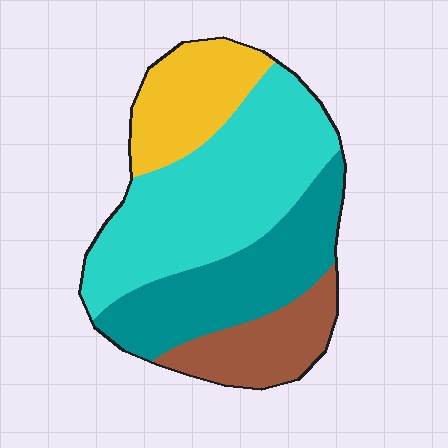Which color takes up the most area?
Cyan, at roughly 40%.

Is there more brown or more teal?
Teal.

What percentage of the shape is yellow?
Yellow covers roughly 15% of the shape.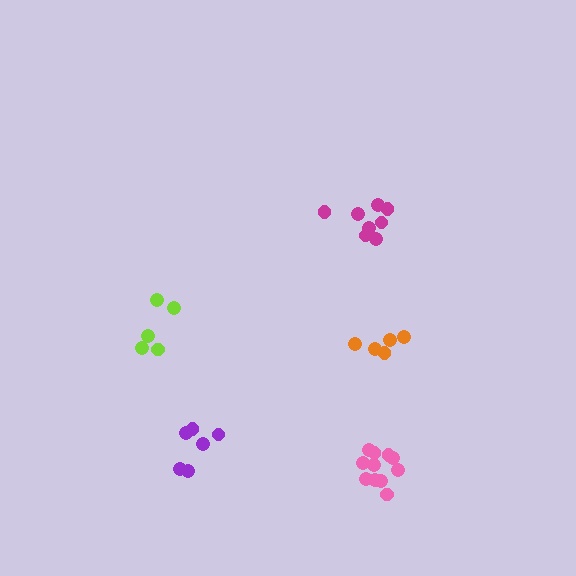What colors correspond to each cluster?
The clusters are colored: lime, purple, magenta, orange, pink.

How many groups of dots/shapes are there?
There are 5 groups.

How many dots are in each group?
Group 1: 5 dots, Group 2: 6 dots, Group 3: 8 dots, Group 4: 5 dots, Group 5: 11 dots (35 total).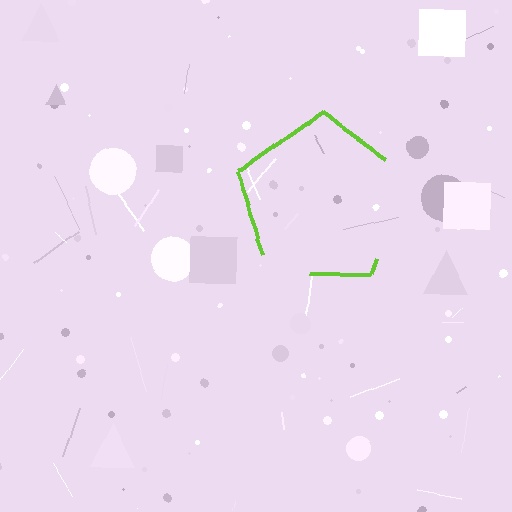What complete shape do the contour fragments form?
The contour fragments form a pentagon.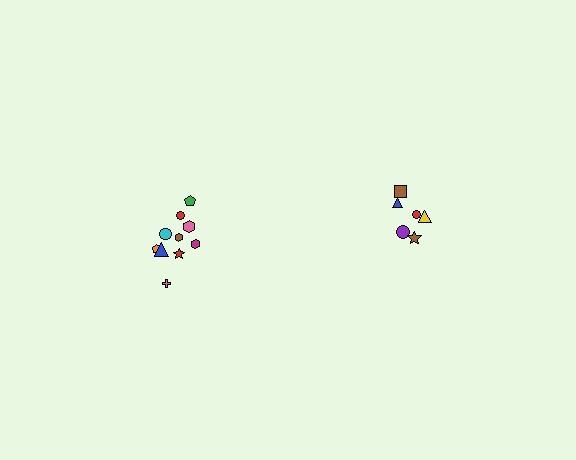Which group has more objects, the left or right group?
The left group.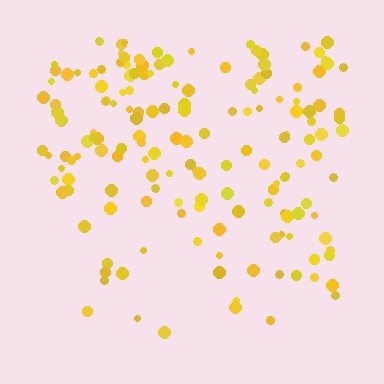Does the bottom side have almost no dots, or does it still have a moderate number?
Still a moderate number, just noticeably fewer than the top.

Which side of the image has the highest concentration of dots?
The top.